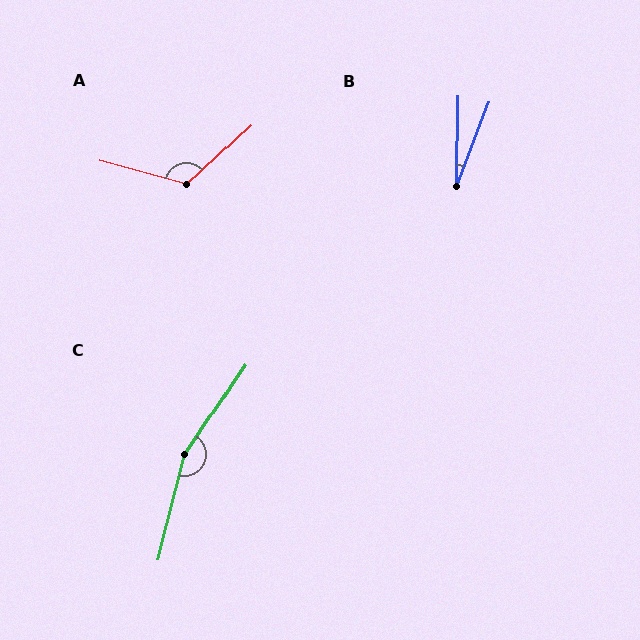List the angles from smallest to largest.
B (20°), A (122°), C (160°).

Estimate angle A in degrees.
Approximately 122 degrees.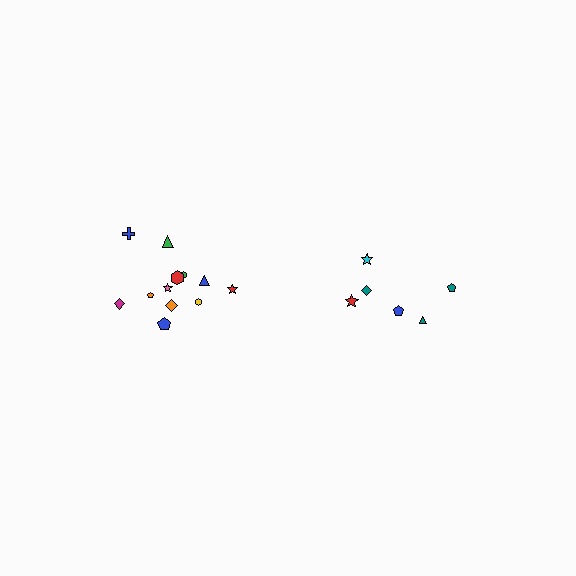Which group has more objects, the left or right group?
The left group.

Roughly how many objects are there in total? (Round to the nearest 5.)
Roughly 20 objects in total.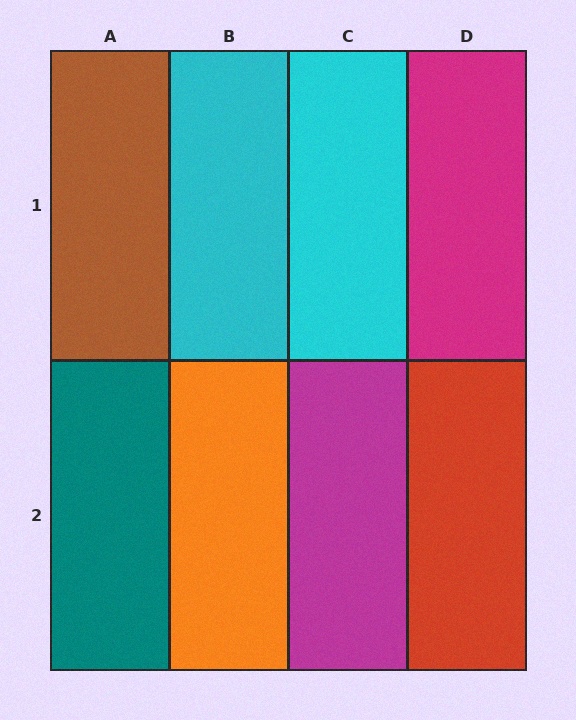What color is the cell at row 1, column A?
Brown.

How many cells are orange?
1 cell is orange.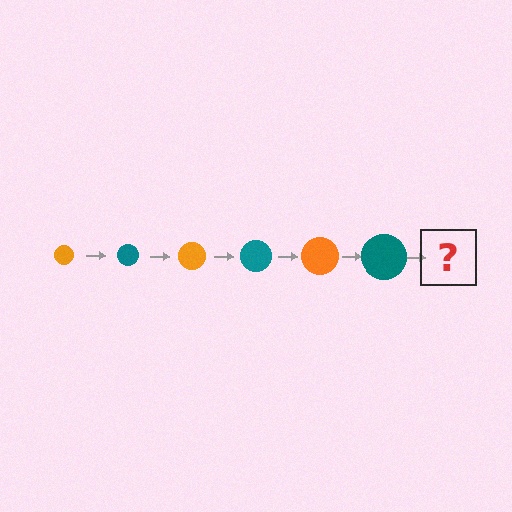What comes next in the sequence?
The next element should be an orange circle, larger than the previous one.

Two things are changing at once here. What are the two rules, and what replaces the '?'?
The two rules are that the circle grows larger each step and the color cycles through orange and teal. The '?' should be an orange circle, larger than the previous one.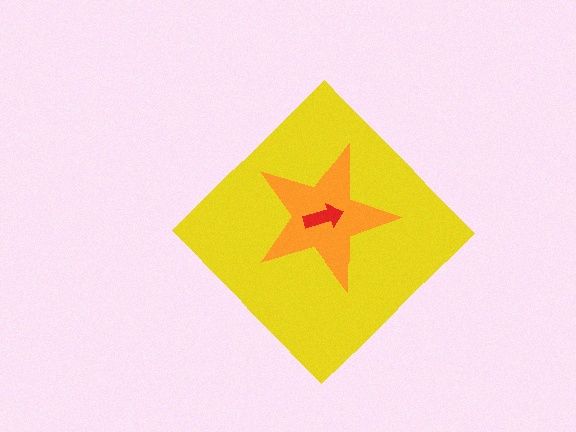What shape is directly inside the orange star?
The red arrow.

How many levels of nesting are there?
3.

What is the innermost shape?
The red arrow.